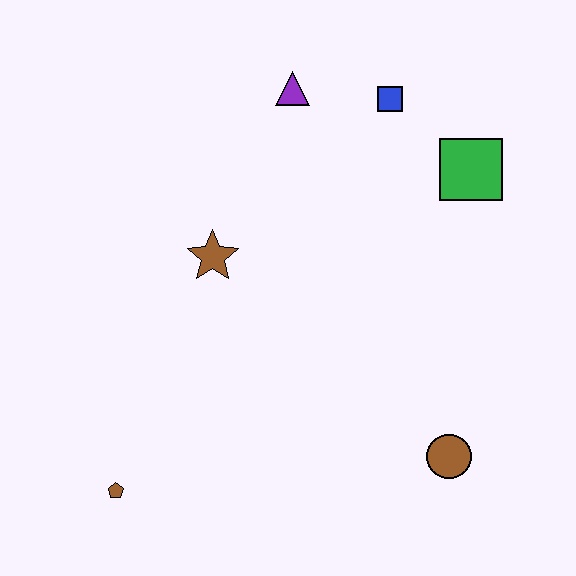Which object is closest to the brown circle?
The green square is closest to the brown circle.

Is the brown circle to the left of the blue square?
No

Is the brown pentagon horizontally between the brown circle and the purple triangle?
No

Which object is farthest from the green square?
The brown pentagon is farthest from the green square.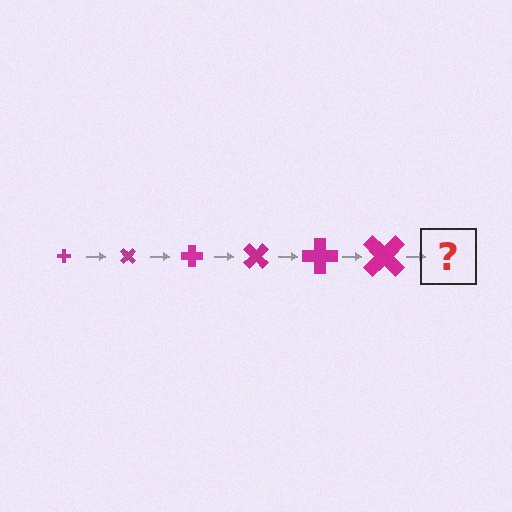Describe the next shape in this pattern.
It should be a cross, larger than the previous one and rotated 270 degrees from the start.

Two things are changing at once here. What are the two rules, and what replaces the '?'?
The two rules are that the cross grows larger each step and it rotates 45 degrees each step. The '?' should be a cross, larger than the previous one and rotated 270 degrees from the start.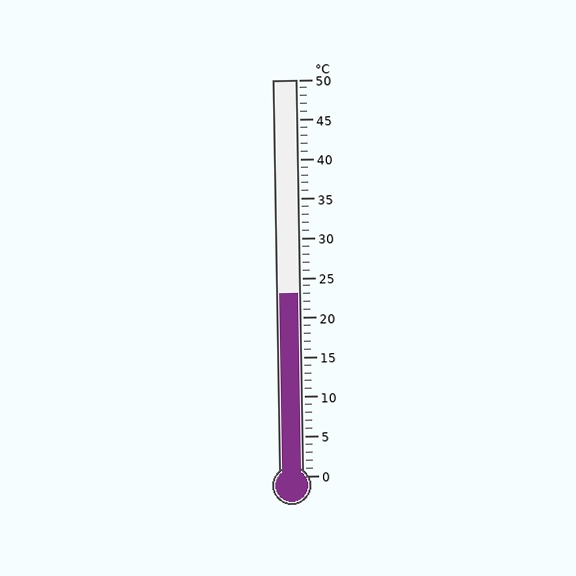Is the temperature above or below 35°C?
The temperature is below 35°C.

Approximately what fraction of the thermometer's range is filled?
The thermometer is filled to approximately 45% of its range.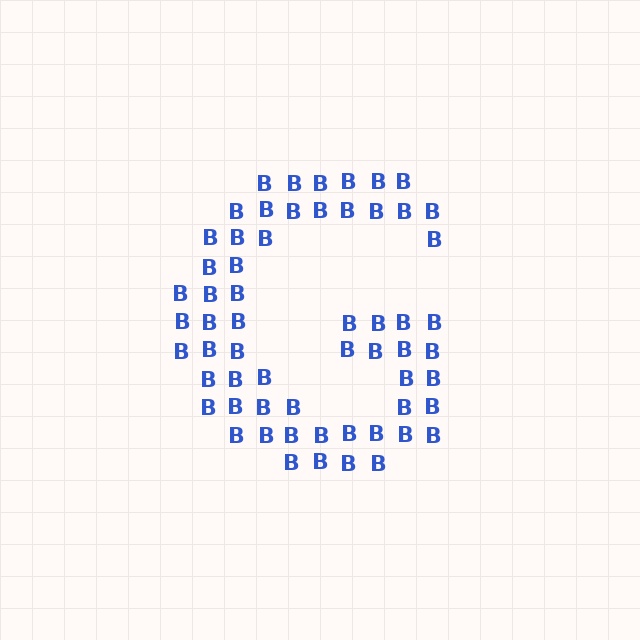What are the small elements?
The small elements are letter B's.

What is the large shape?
The large shape is the letter G.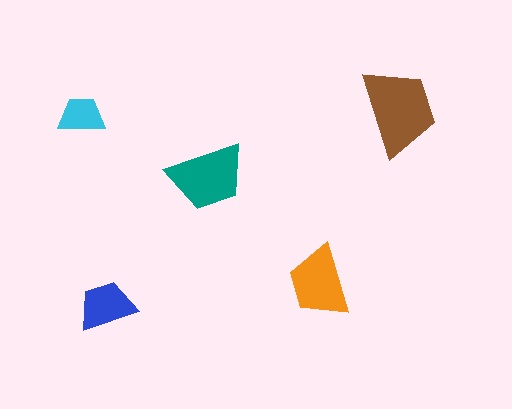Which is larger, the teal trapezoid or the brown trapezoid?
The brown one.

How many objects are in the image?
There are 5 objects in the image.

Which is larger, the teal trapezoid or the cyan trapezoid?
The teal one.